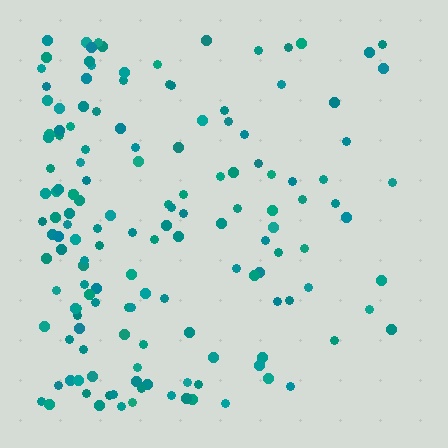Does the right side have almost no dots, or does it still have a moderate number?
Still a moderate number, just noticeably fewer than the left.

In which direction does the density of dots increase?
From right to left, with the left side densest.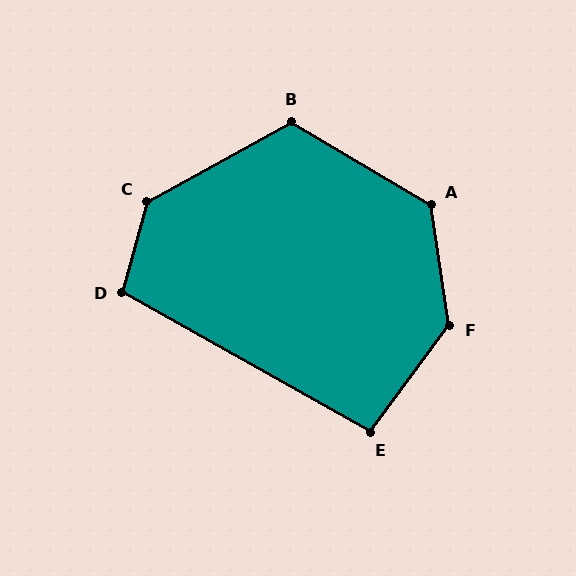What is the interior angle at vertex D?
Approximately 104 degrees (obtuse).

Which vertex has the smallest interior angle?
E, at approximately 97 degrees.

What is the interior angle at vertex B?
Approximately 121 degrees (obtuse).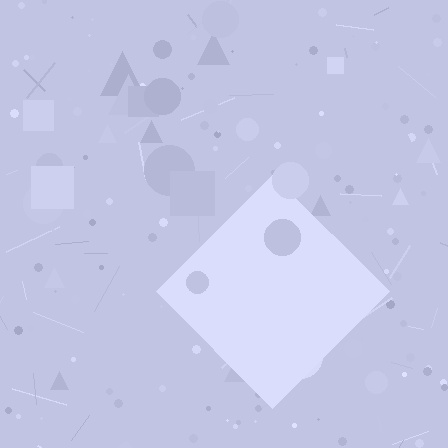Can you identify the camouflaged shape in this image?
The camouflaged shape is a diamond.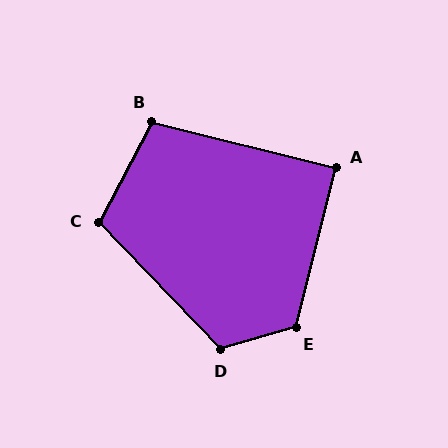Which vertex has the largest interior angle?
E, at approximately 121 degrees.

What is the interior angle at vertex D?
Approximately 117 degrees (obtuse).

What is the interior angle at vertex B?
Approximately 104 degrees (obtuse).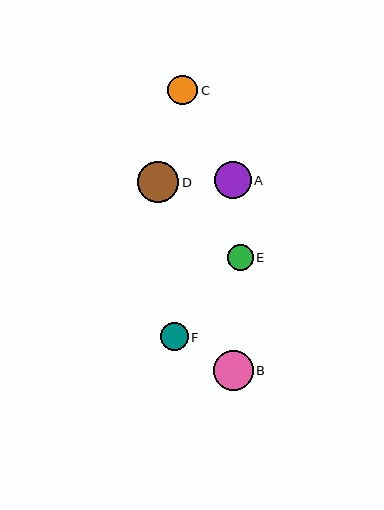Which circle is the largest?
Circle D is the largest with a size of approximately 41 pixels.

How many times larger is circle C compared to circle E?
Circle C is approximately 1.1 times the size of circle E.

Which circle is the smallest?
Circle E is the smallest with a size of approximately 26 pixels.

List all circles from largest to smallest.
From largest to smallest: D, B, A, C, F, E.